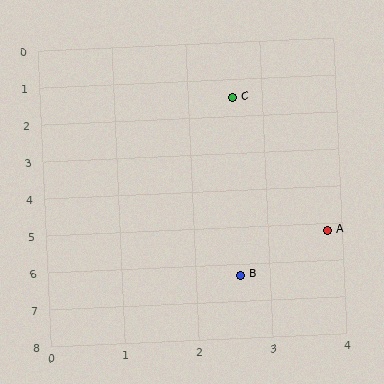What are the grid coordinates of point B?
Point B is at approximately (2.6, 6.3).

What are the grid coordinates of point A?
Point A is at approximately (3.8, 5.2).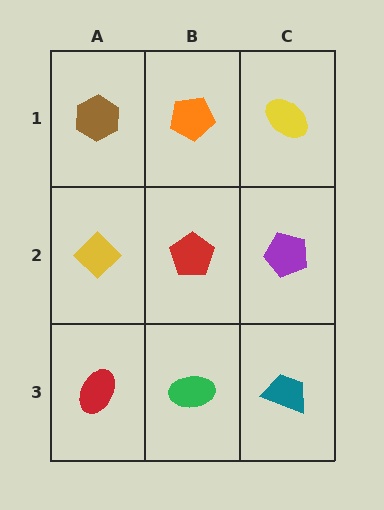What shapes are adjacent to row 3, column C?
A purple pentagon (row 2, column C), a green ellipse (row 3, column B).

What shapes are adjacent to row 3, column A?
A yellow diamond (row 2, column A), a green ellipse (row 3, column B).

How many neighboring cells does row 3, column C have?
2.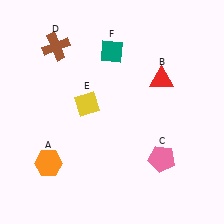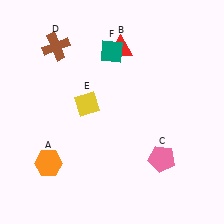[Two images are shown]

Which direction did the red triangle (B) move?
The red triangle (B) moved left.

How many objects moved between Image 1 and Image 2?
1 object moved between the two images.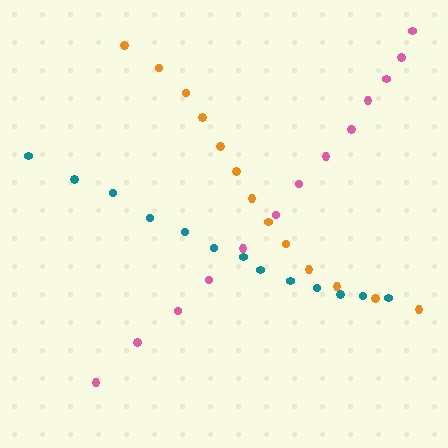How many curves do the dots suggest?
There are 3 distinct paths.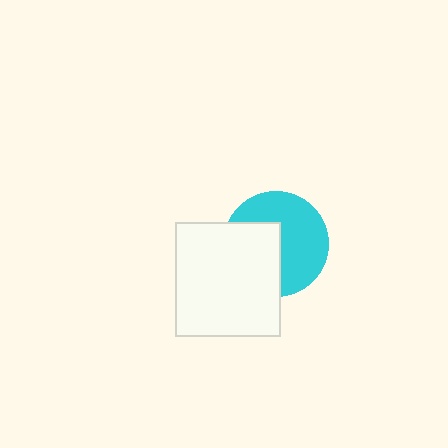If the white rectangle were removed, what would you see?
You would see the complete cyan circle.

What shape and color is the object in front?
The object in front is a white rectangle.